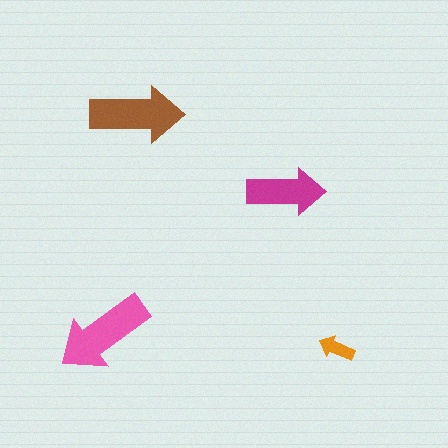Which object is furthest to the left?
The pink arrow is leftmost.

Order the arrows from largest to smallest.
the pink one, the brown one, the magenta one, the orange one.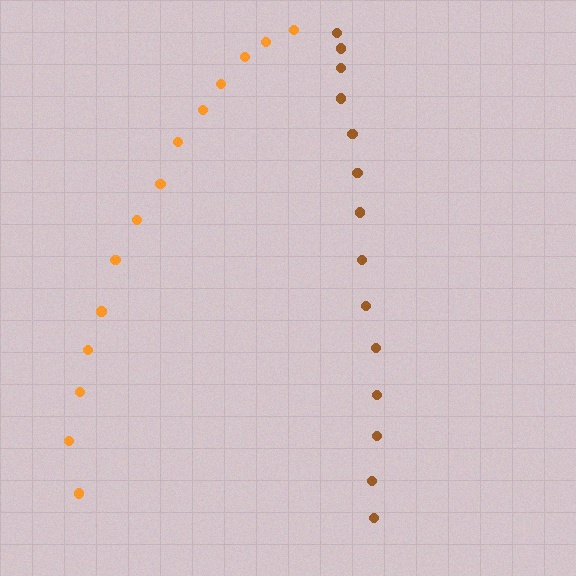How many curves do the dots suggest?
There are 2 distinct paths.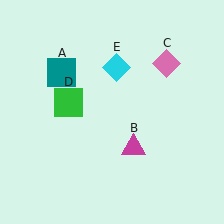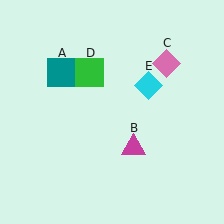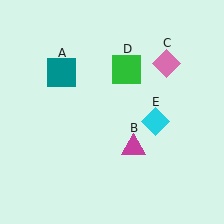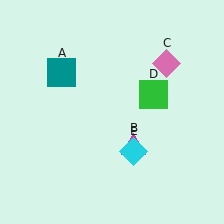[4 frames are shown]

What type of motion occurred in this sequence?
The green square (object D), cyan diamond (object E) rotated clockwise around the center of the scene.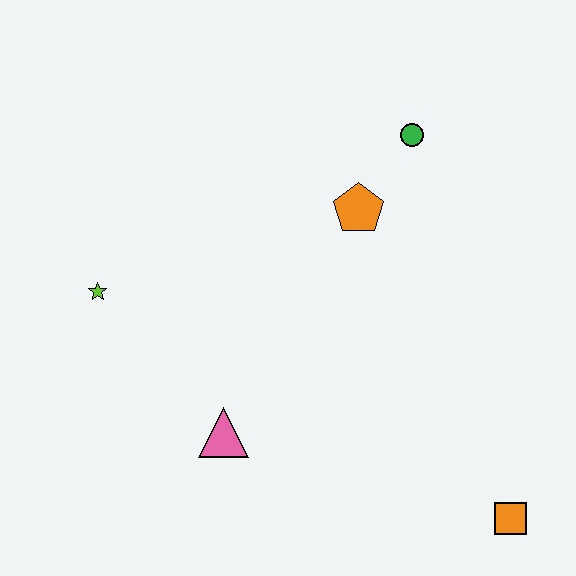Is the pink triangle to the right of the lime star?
Yes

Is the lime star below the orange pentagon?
Yes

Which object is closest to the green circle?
The orange pentagon is closest to the green circle.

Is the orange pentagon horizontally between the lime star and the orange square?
Yes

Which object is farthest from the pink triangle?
The green circle is farthest from the pink triangle.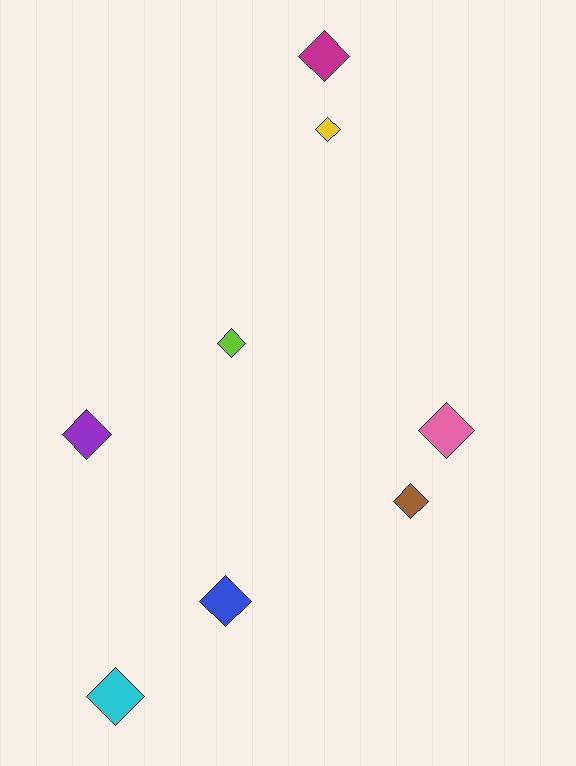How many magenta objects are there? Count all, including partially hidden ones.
There is 1 magenta object.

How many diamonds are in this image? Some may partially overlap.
There are 8 diamonds.